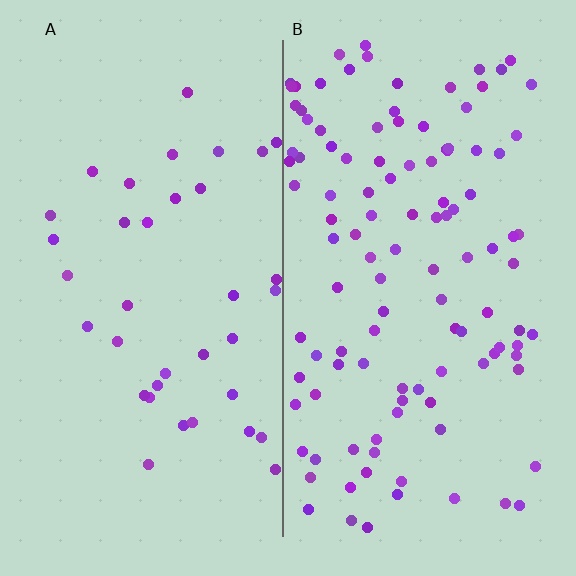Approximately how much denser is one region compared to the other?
Approximately 3.1× — region B over region A.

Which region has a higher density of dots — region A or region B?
B (the right).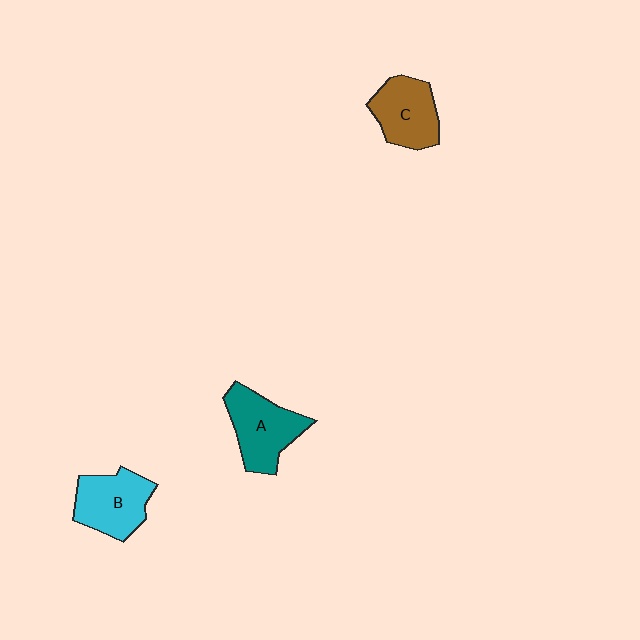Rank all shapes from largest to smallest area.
From largest to smallest: A (teal), B (cyan), C (brown).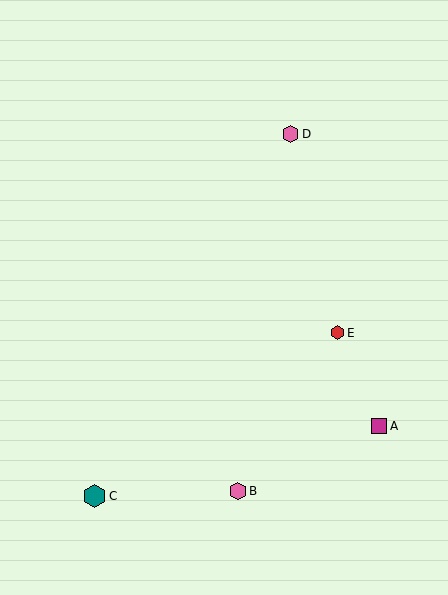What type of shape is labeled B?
Shape B is a pink hexagon.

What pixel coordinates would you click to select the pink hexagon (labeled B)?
Click at (238, 491) to select the pink hexagon B.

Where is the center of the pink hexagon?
The center of the pink hexagon is at (238, 491).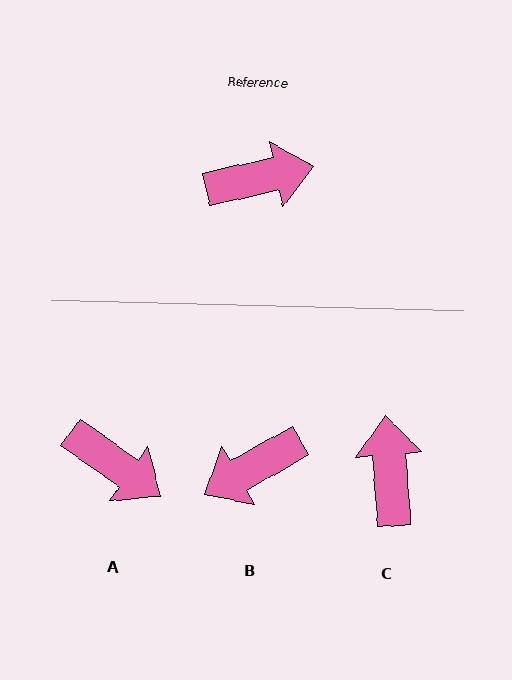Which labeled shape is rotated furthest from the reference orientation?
B, about 162 degrees away.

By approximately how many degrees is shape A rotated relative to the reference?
Approximately 47 degrees clockwise.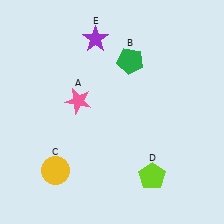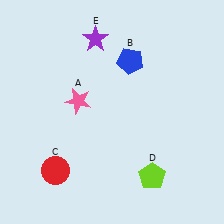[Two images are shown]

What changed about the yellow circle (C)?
In Image 1, C is yellow. In Image 2, it changed to red.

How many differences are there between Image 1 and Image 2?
There are 2 differences between the two images.